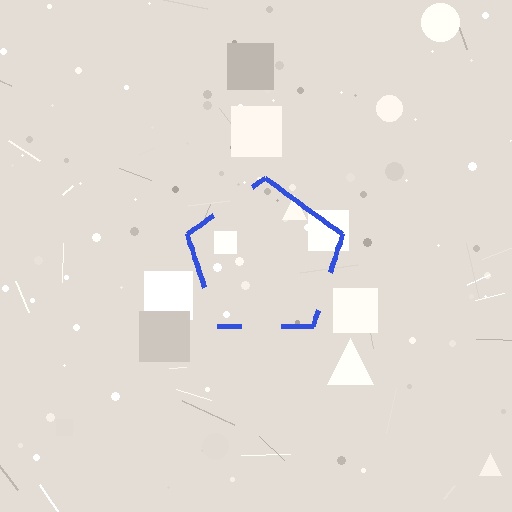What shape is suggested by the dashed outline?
The dashed outline suggests a pentagon.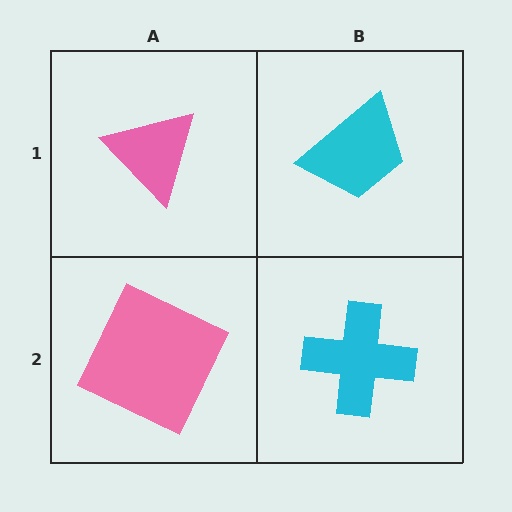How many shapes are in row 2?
2 shapes.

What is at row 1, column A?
A pink triangle.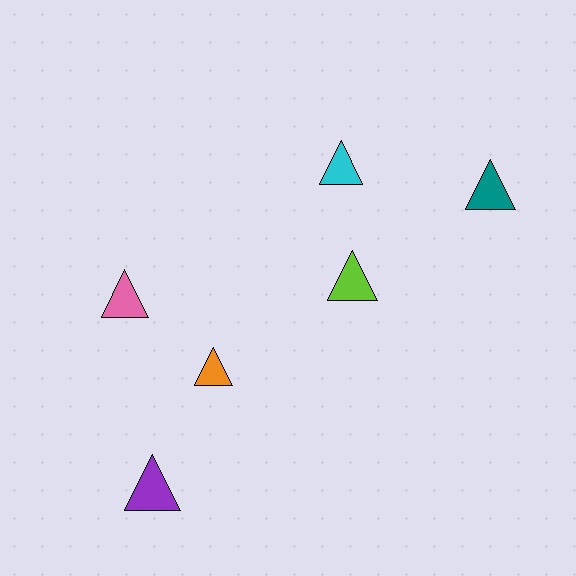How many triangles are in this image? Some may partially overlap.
There are 6 triangles.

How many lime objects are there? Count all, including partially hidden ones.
There is 1 lime object.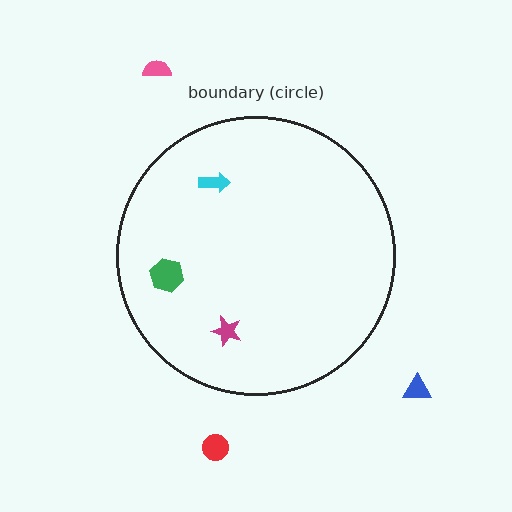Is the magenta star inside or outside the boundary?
Inside.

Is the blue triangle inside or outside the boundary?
Outside.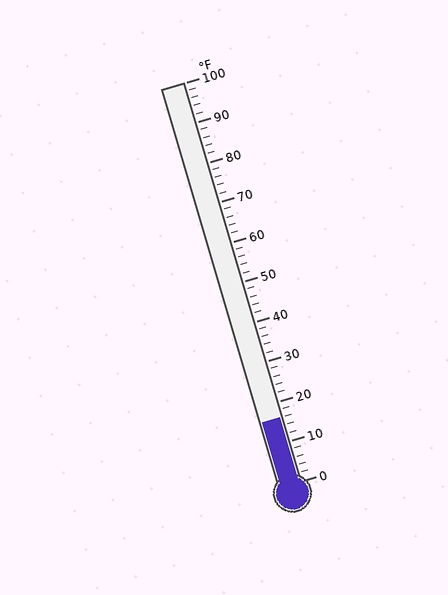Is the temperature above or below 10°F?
The temperature is above 10°F.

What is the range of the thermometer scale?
The thermometer scale ranges from 0°F to 100°F.